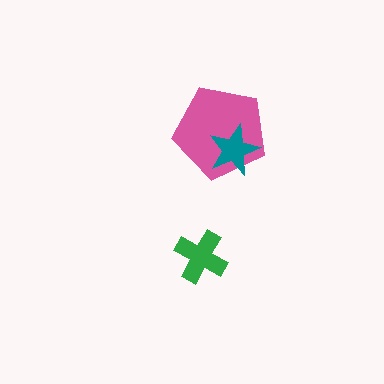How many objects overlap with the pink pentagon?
1 object overlaps with the pink pentagon.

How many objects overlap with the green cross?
0 objects overlap with the green cross.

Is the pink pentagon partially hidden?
Yes, it is partially covered by another shape.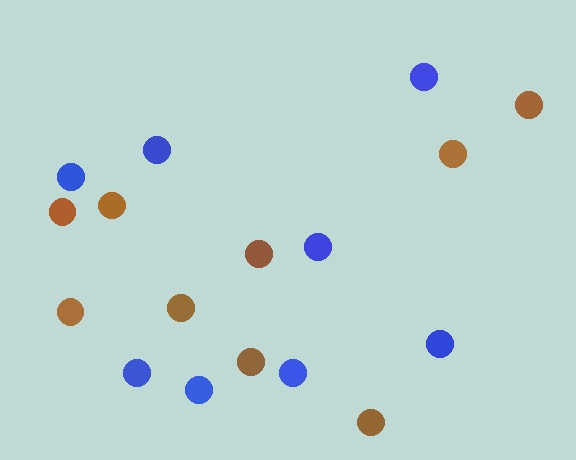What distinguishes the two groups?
There are 2 groups: one group of blue circles (8) and one group of brown circles (9).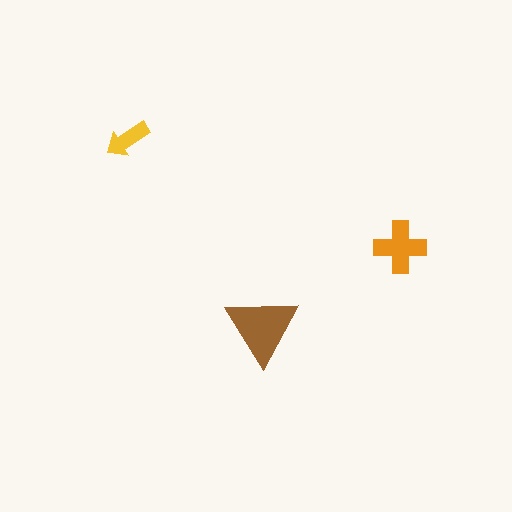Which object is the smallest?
The yellow arrow.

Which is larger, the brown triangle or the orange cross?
The brown triangle.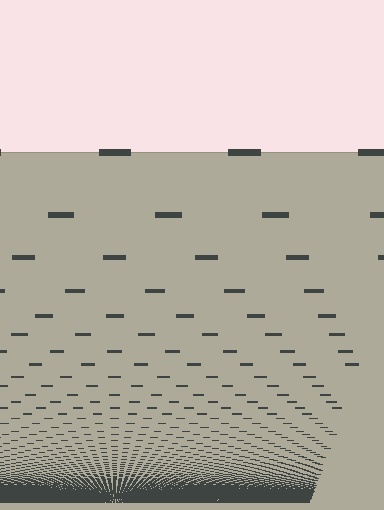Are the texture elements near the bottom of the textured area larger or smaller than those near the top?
Smaller. The gradient is inverted — elements near the bottom are smaller and denser.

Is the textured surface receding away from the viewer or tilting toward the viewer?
The surface appears to tilt toward the viewer. Texture elements get larger and sparser toward the top.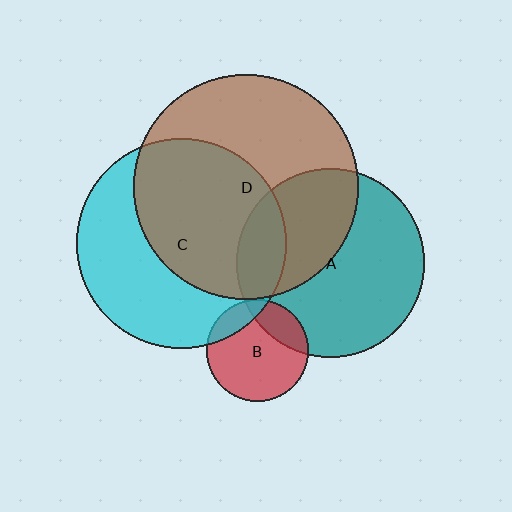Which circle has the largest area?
Circle D (brown).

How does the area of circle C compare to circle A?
Approximately 1.2 times.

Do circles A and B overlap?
Yes.